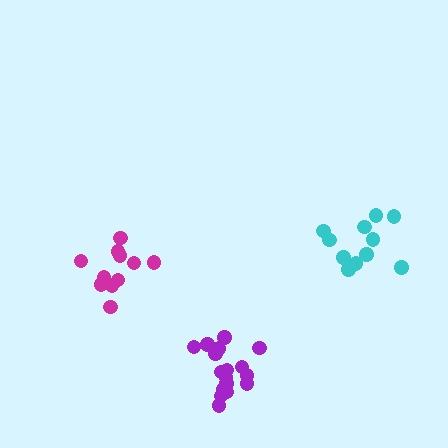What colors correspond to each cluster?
The clusters are colored: cyan, magenta, purple.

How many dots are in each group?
Group 1: 11 dots, Group 2: 12 dots, Group 3: 17 dots (40 total).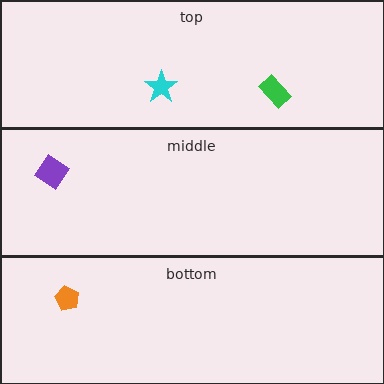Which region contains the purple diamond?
The middle region.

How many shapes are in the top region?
2.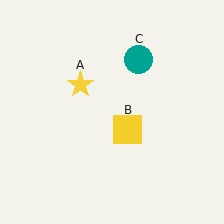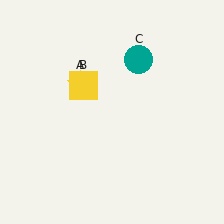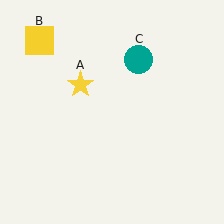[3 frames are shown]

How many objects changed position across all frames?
1 object changed position: yellow square (object B).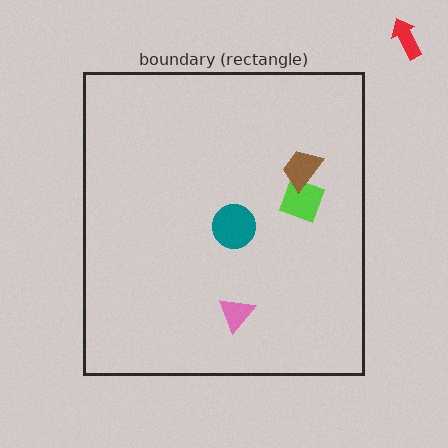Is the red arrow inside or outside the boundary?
Outside.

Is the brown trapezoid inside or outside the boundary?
Inside.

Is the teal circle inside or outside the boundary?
Inside.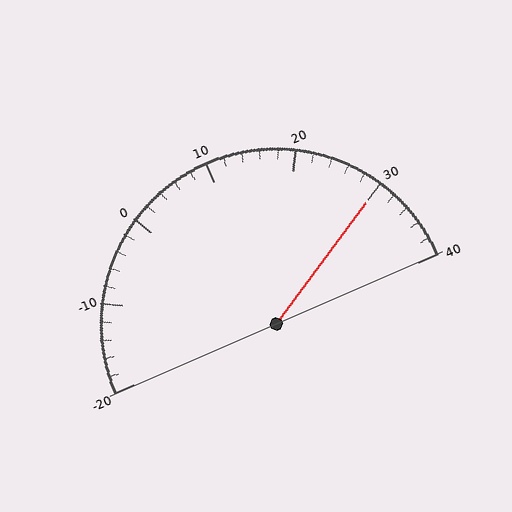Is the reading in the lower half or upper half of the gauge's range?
The reading is in the upper half of the range (-20 to 40).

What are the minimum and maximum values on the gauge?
The gauge ranges from -20 to 40.